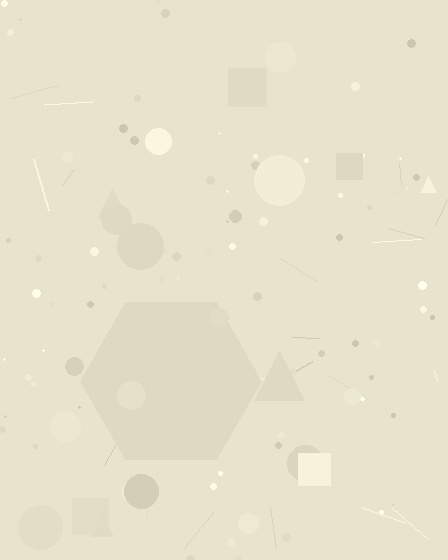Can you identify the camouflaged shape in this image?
The camouflaged shape is a hexagon.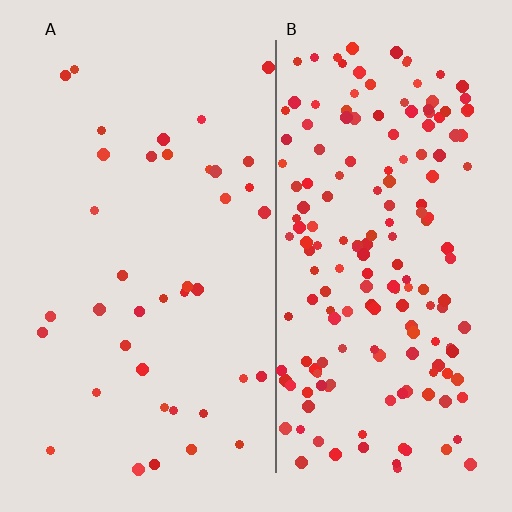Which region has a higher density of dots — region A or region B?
B (the right).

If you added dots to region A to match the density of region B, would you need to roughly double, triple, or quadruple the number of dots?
Approximately quadruple.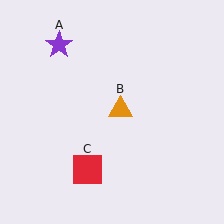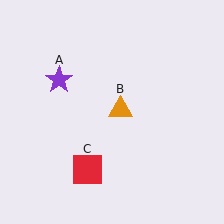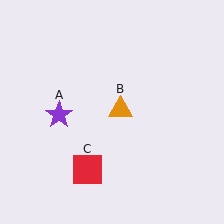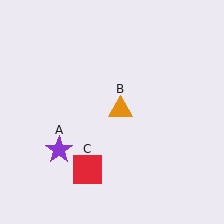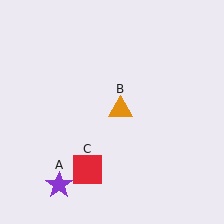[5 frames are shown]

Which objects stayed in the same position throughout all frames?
Orange triangle (object B) and red square (object C) remained stationary.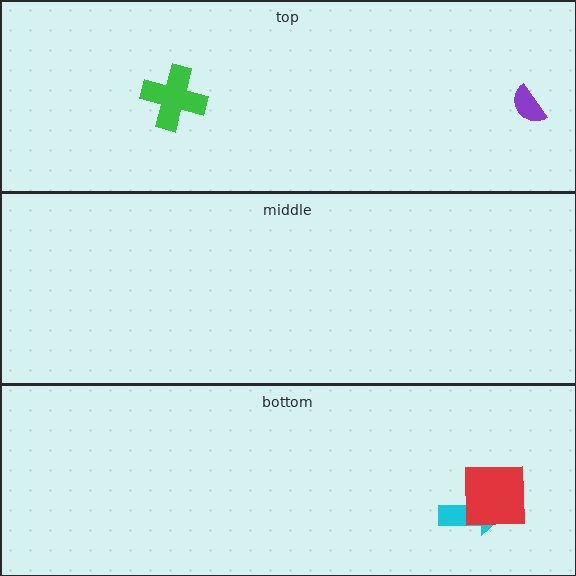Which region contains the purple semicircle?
The top region.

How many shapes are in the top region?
2.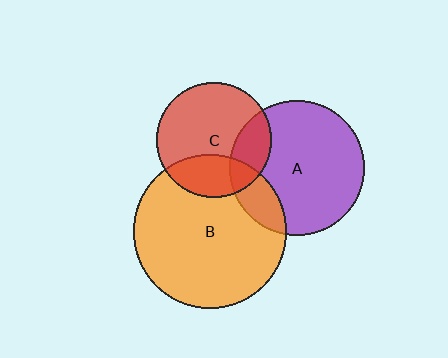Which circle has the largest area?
Circle B (orange).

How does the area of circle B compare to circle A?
Approximately 1.3 times.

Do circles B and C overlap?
Yes.